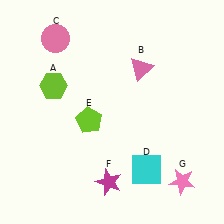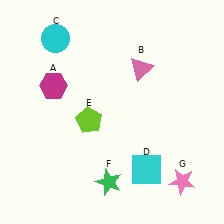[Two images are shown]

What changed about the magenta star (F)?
In Image 1, F is magenta. In Image 2, it changed to green.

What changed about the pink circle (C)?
In Image 1, C is pink. In Image 2, it changed to cyan.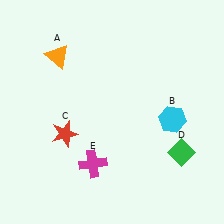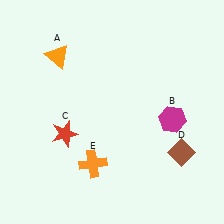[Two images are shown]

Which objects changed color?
B changed from cyan to magenta. D changed from green to brown. E changed from magenta to orange.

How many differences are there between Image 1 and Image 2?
There are 3 differences between the two images.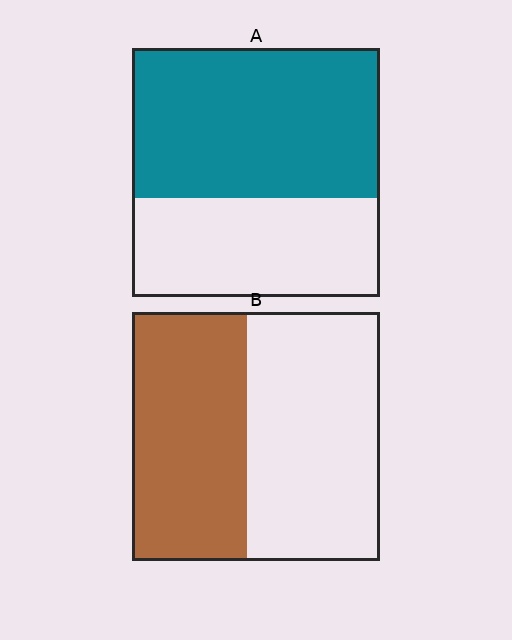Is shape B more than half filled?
Roughly half.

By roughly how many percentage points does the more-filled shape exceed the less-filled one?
By roughly 15 percentage points (A over B).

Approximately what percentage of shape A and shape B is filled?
A is approximately 60% and B is approximately 45%.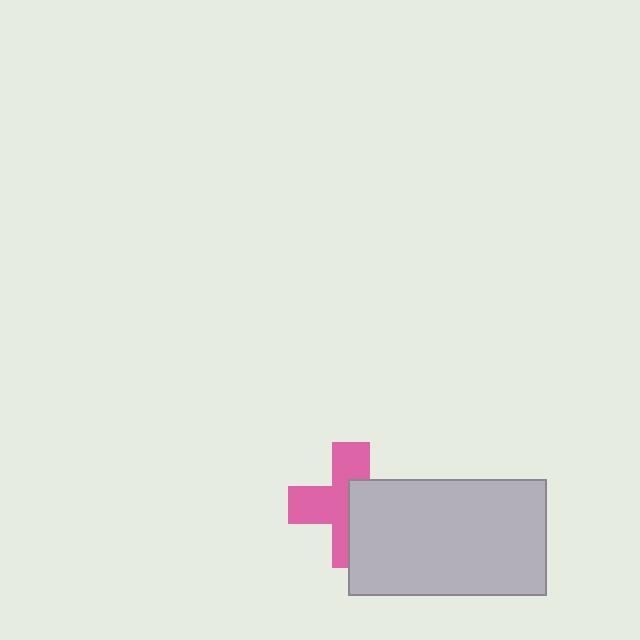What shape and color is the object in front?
The object in front is a light gray rectangle.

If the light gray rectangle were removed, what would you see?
You would see the complete pink cross.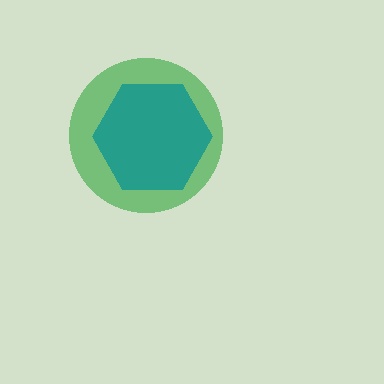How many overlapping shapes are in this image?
There are 2 overlapping shapes in the image.